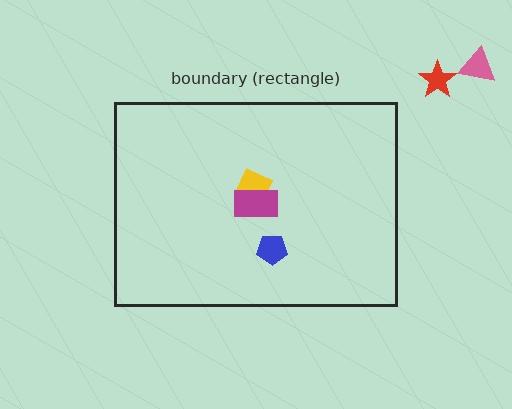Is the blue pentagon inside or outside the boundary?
Inside.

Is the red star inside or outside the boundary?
Outside.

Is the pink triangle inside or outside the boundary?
Outside.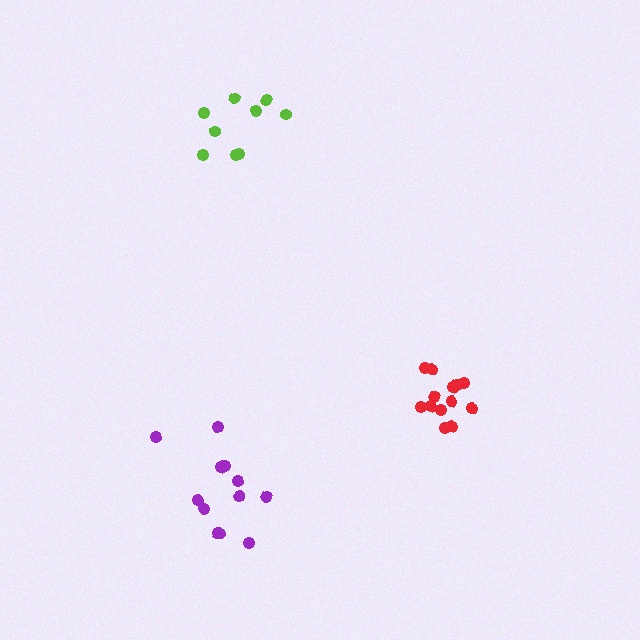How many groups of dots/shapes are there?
There are 3 groups.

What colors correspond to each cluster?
The clusters are colored: purple, red, lime.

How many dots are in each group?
Group 1: 12 dots, Group 2: 13 dots, Group 3: 9 dots (34 total).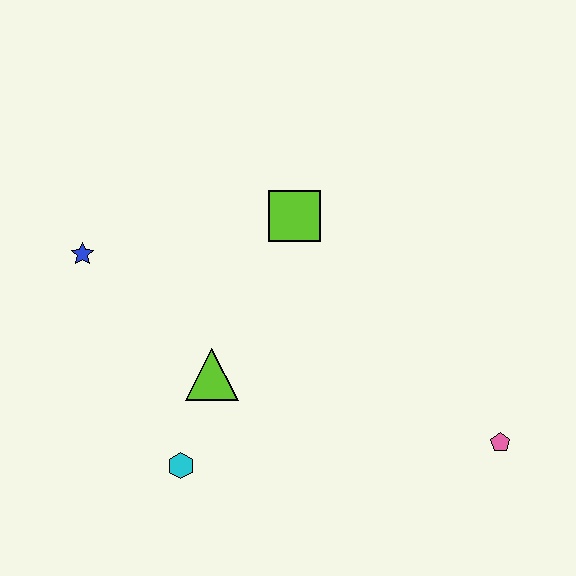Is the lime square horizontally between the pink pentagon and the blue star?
Yes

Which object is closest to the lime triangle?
The cyan hexagon is closest to the lime triangle.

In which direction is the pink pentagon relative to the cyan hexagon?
The pink pentagon is to the right of the cyan hexagon.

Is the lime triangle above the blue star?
No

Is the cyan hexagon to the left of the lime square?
Yes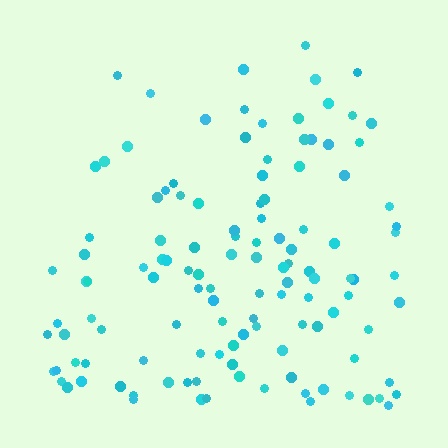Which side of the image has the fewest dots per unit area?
The top.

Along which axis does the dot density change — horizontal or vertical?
Vertical.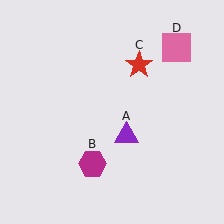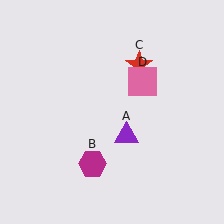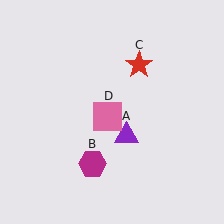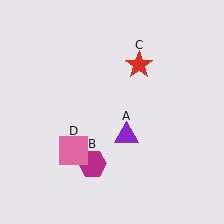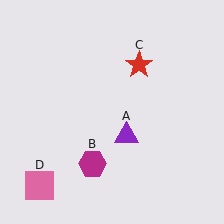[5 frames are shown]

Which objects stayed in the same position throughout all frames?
Purple triangle (object A) and magenta hexagon (object B) and red star (object C) remained stationary.